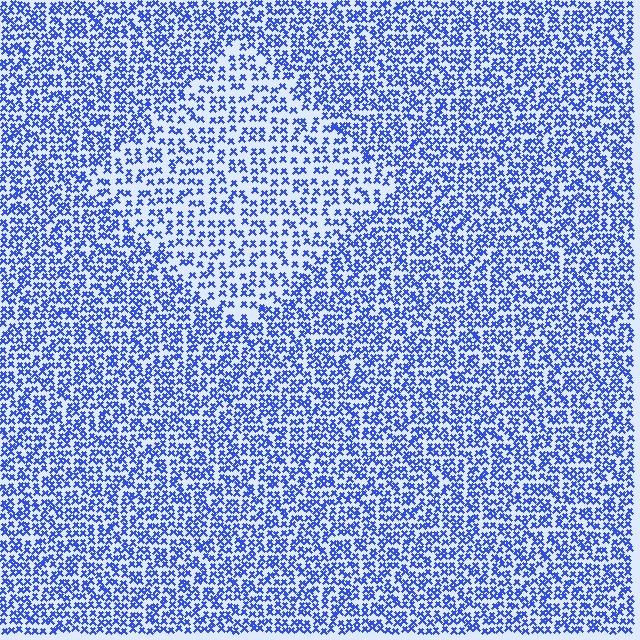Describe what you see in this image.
The image contains small blue elements arranged at two different densities. A diamond-shaped region is visible where the elements are less densely packed than the surrounding area.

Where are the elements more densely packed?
The elements are more densely packed outside the diamond boundary.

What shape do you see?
I see a diamond.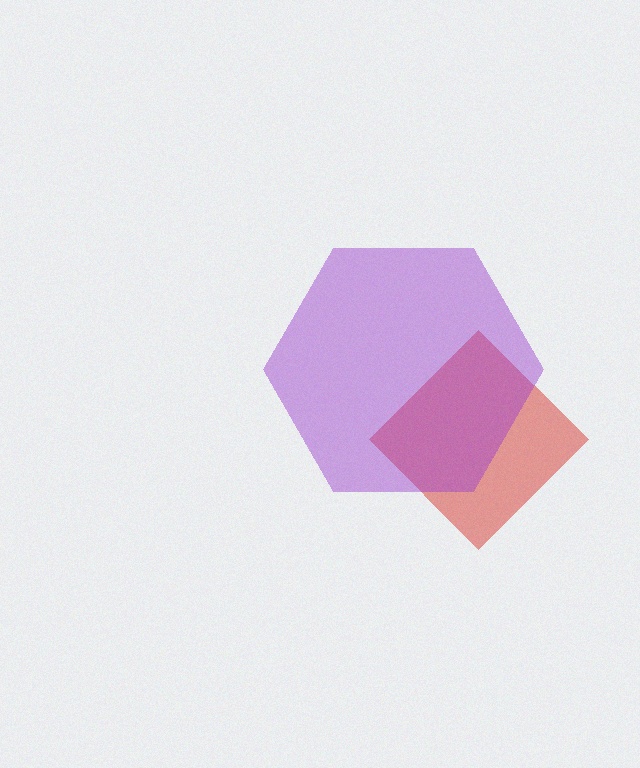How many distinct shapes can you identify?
There are 2 distinct shapes: a red diamond, a purple hexagon.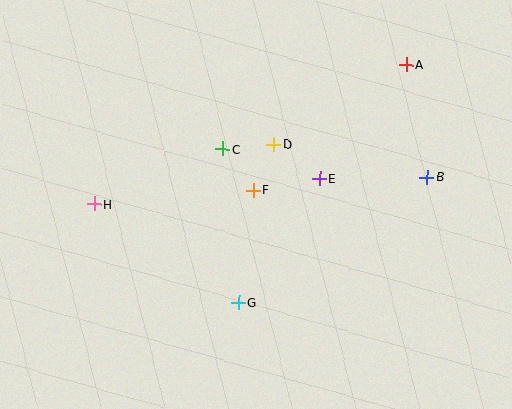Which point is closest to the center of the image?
Point F at (253, 190) is closest to the center.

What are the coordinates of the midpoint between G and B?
The midpoint between G and B is at (333, 240).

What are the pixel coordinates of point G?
Point G is at (239, 302).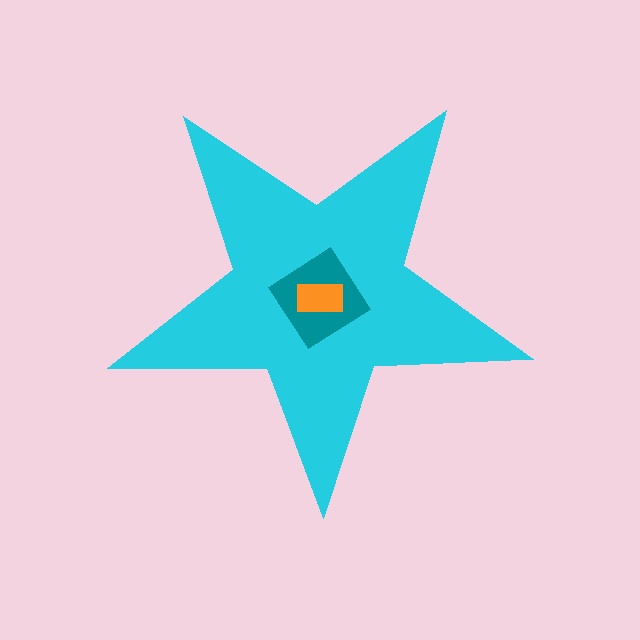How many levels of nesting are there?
3.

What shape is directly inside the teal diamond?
The orange rectangle.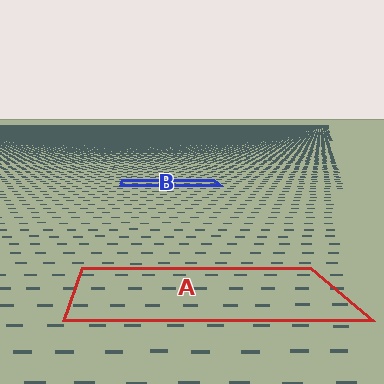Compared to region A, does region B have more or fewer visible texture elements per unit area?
Region B has more texture elements per unit area — they are packed more densely because it is farther away.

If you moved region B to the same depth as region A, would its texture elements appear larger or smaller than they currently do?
They would appear larger. At a closer depth, the same texture elements are projected at a bigger on-screen size.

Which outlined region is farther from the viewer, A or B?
Region B is farther from the viewer — the texture elements inside it appear smaller and more densely packed.